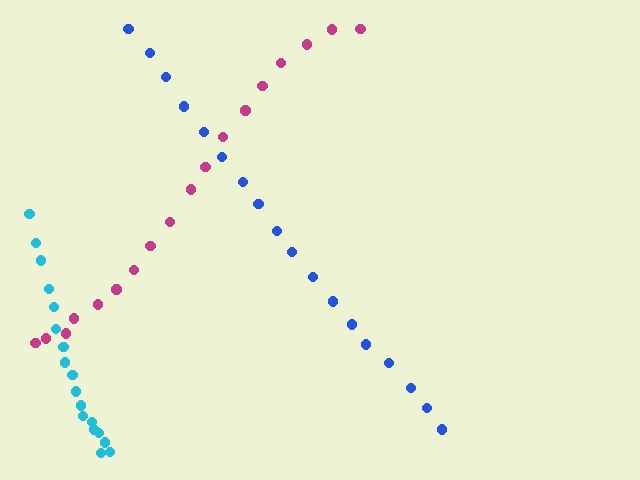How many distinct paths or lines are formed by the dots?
There are 3 distinct paths.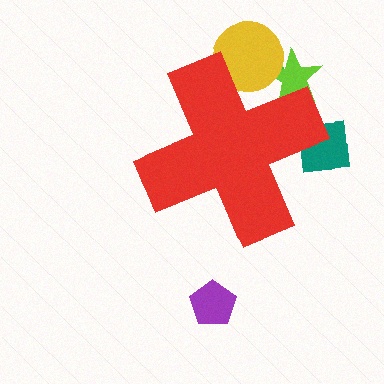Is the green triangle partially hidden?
Yes, the green triangle is partially hidden behind the red cross.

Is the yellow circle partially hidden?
Yes, the yellow circle is partially hidden behind the red cross.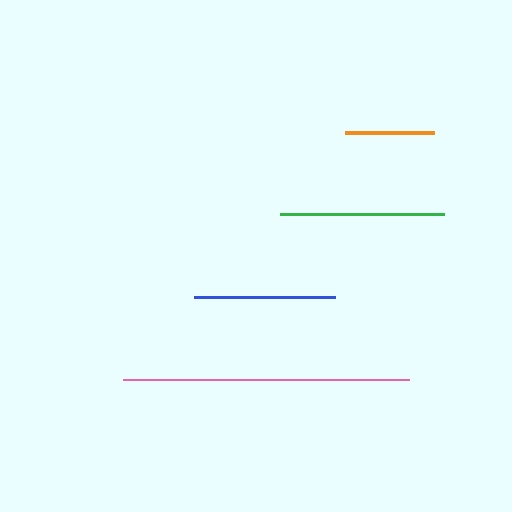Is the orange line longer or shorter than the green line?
The green line is longer than the orange line.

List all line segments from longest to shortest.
From longest to shortest: pink, green, blue, orange.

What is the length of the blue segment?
The blue segment is approximately 141 pixels long.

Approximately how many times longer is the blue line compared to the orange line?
The blue line is approximately 1.6 times the length of the orange line.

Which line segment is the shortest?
The orange line is the shortest at approximately 89 pixels.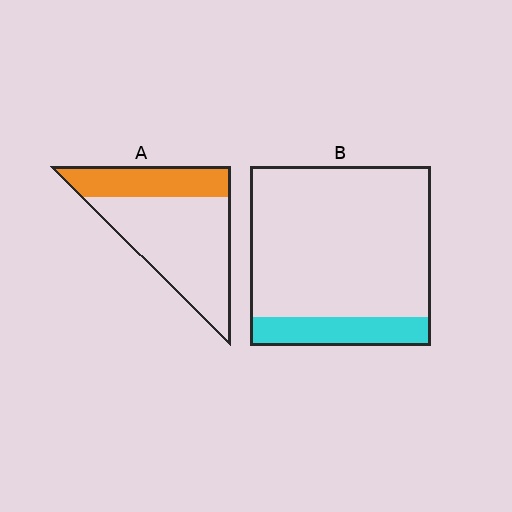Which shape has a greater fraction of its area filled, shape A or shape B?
Shape A.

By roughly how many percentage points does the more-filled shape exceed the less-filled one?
By roughly 15 percentage points (A over B).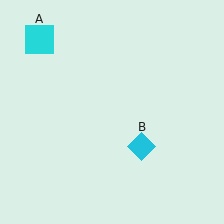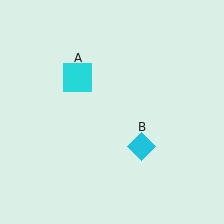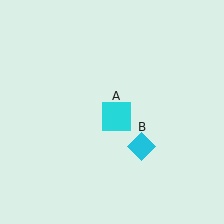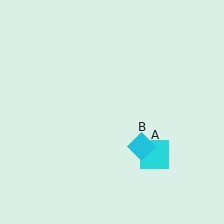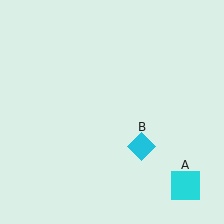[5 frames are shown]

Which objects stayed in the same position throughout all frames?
Cyan diamond (object B) remained stationary.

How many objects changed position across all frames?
1 object changed position: cyan square (object A).